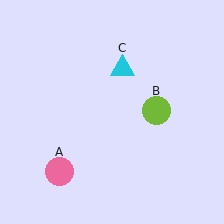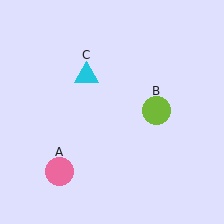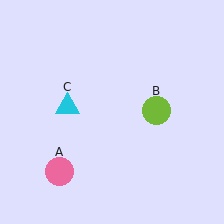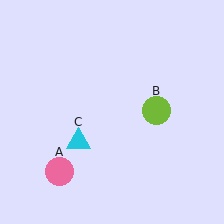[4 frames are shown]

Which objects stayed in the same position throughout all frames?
Pink circle (object A) and lime circle (object B) remained stationary.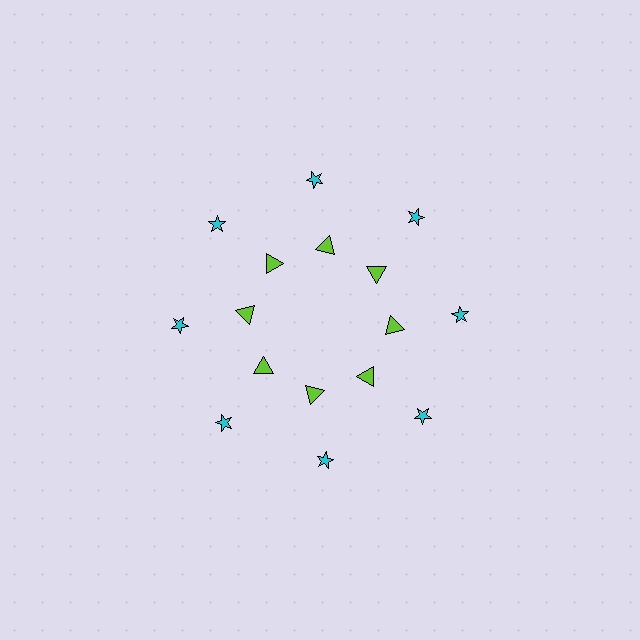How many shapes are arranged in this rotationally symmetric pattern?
There are 16 shapes, arranged in 8 groups of 2.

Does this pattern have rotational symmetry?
Yes, this pattern has 8-fold rotational symmetry. It looks the same after rotating 45 degrees around the center.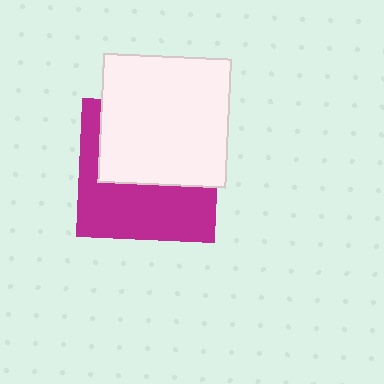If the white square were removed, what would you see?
You would see the complete magenta square.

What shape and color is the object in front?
The object in front is a white square.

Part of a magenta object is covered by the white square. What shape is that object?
It is a square.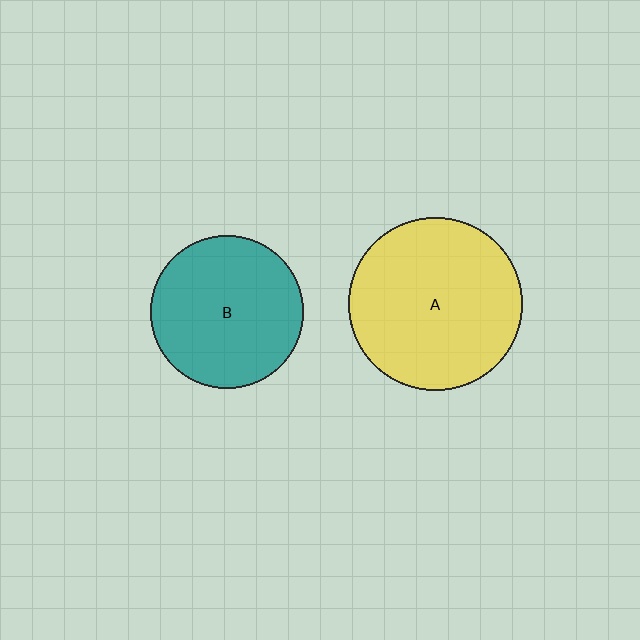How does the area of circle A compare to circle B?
Approximately 1.3 times.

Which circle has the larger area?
Circle A (yellow).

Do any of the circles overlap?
No, none of the circles overlap.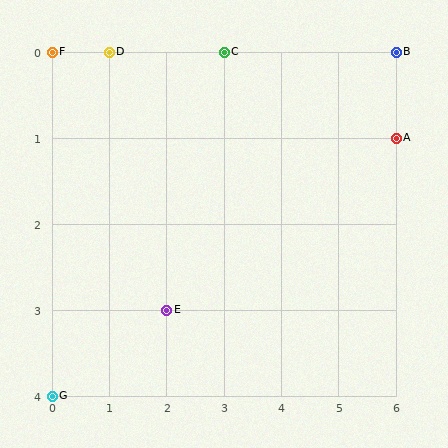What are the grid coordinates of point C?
Point C is at grid coordinates (3, 0).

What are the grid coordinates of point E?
Point E is at grid coordinates (2, 3).